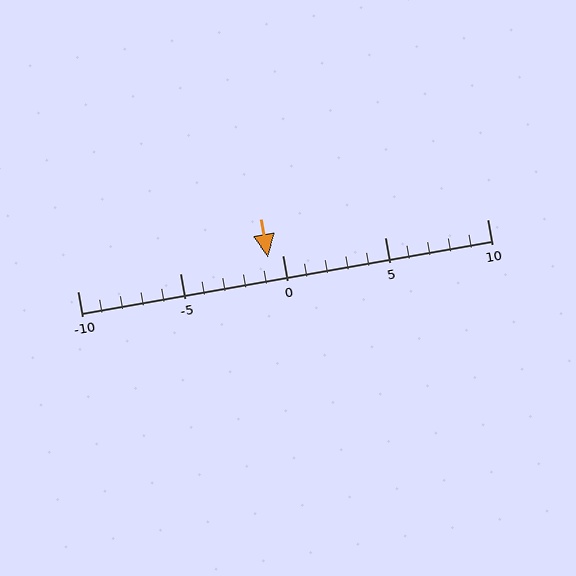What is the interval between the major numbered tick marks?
The major tick marks are spaced 5 units apart.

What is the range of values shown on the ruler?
The ruler shows values from -10 to 10.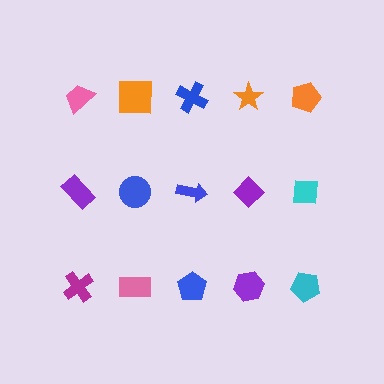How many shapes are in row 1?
5 shapes.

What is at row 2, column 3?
A blue arrow.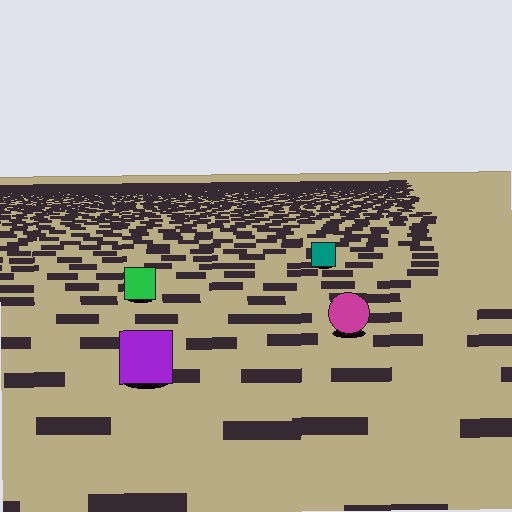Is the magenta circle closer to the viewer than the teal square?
Yes. The magenta circle is closer — you can tell from the texture gradient: the ground texture is coarser near it.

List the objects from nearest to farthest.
From nearest to farthest: the purple square, the magenta circle, the green square, the teal square.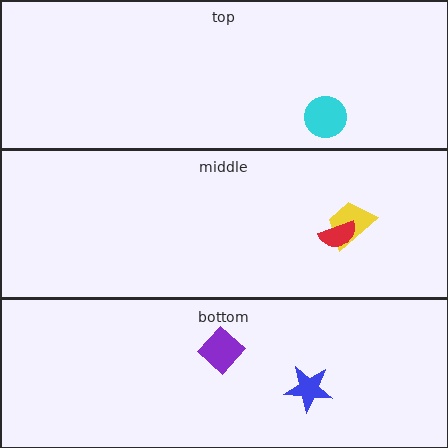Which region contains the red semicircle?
The middle region.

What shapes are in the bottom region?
The blue star, the purple diamond.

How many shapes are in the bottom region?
2.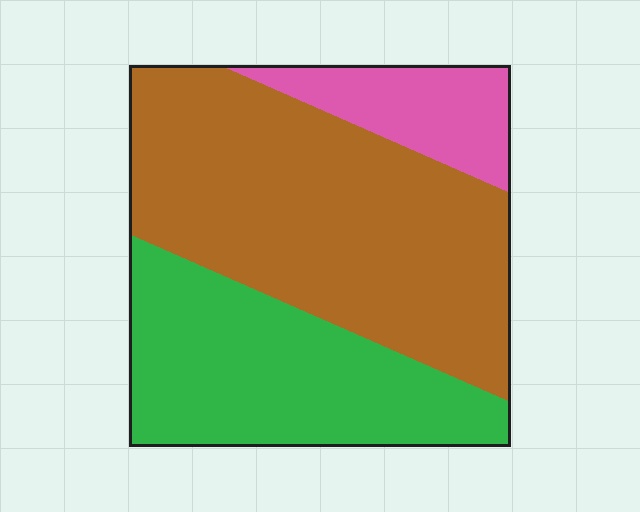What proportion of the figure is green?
Green takes up about one third (1/3) of the figure.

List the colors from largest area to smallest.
From largest to smallest: brown, green, pink.